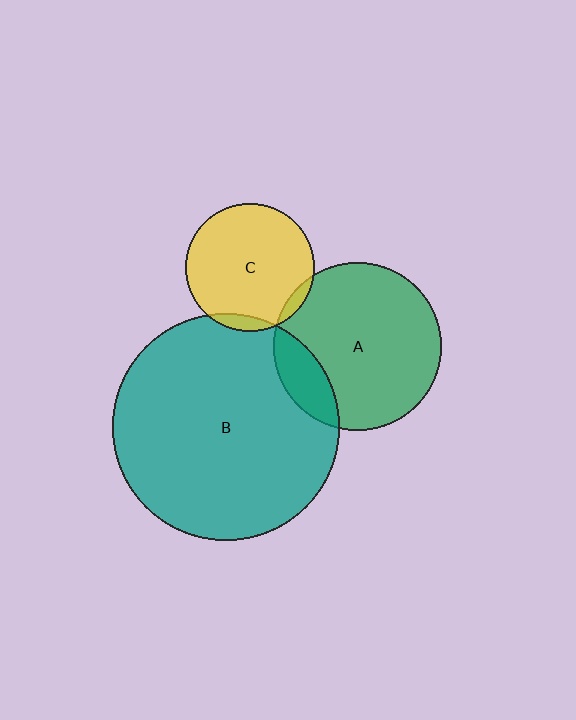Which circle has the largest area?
Circle B (teal).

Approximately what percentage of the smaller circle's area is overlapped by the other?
Approximately 5%.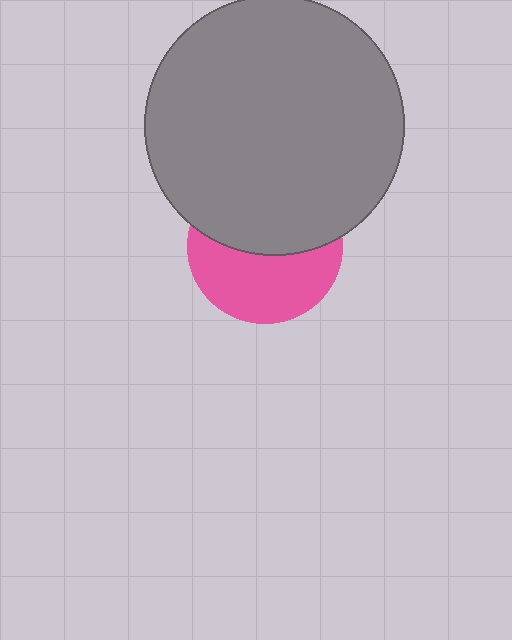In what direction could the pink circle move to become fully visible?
The pink circle could move down. That would shift it out from behind the gray circle entirely.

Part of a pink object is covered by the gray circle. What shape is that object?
It is a circle.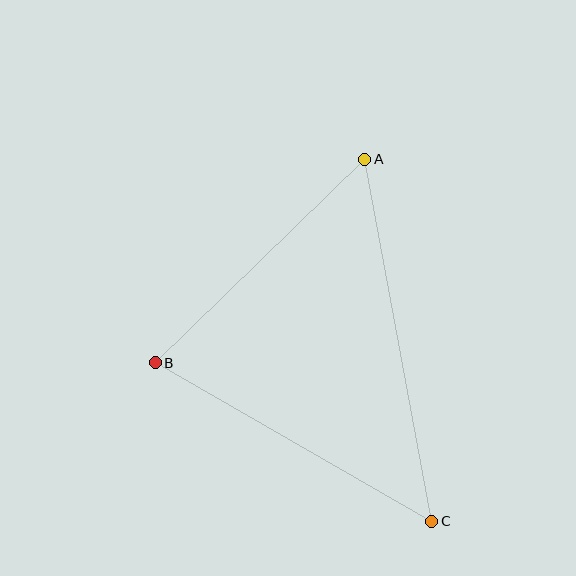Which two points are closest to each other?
Points A and B are closest to each other.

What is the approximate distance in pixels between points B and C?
The distance between B and C is approximately 319 pixels.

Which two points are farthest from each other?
Points A and C are farthest from each other.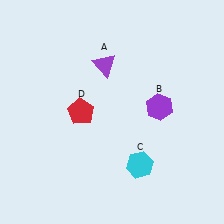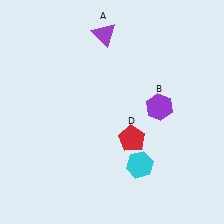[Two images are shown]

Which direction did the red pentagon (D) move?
The red pentagon (D) moved right.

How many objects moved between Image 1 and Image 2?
2 objects moved between the two images.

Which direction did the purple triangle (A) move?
The purple triangle (A) moved up.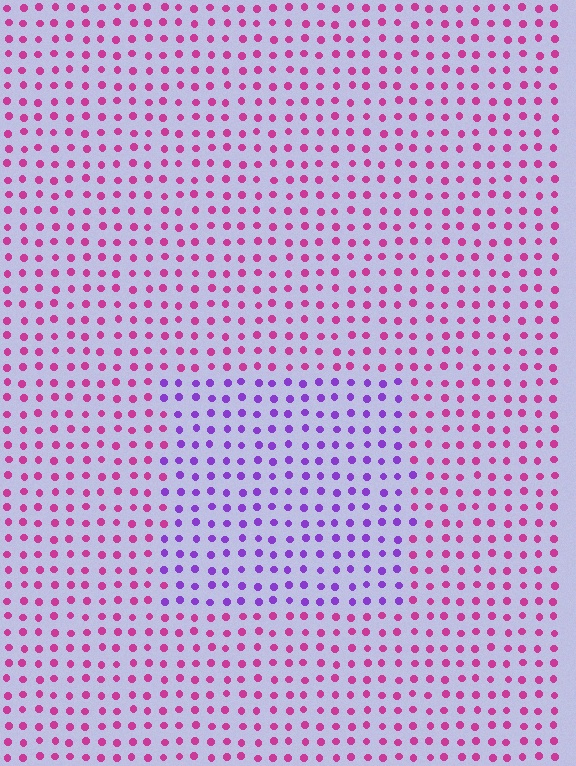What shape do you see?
I see a rectangle.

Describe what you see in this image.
The image is filled with small magenta elements in a uniform arrangement. A rectangle-shaped region is visible where the elements are tinted to a slightly different hue, forming a subtle color boundary.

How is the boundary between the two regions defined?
The boundary is defined purely by a slight shift in hue (about 48 degrees). Spacing, size, and orientation are identical on both sides.